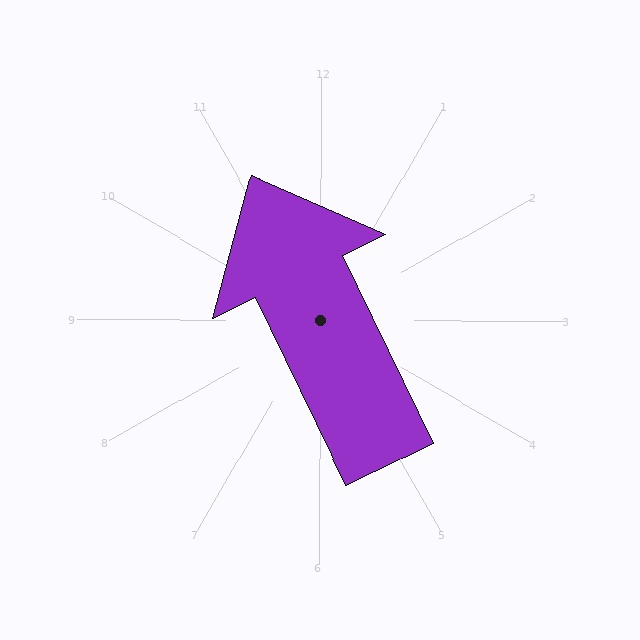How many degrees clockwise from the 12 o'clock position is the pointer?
Approximately 334 degrees.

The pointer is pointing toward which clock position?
Roughly 11 o'clock.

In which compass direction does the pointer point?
Northwest.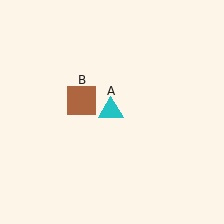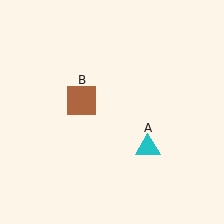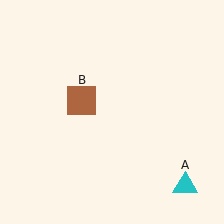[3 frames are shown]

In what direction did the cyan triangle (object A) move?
The cyan triangle (object A) moved down and to the right.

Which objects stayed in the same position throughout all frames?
Brown square (object B) remained stationary.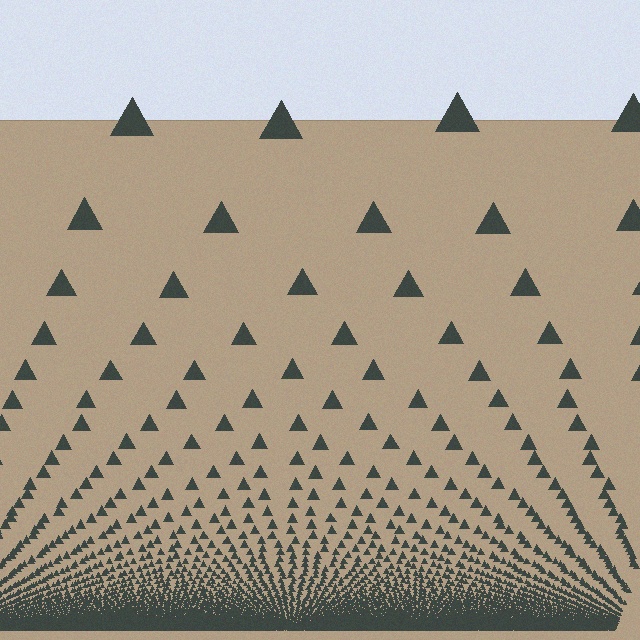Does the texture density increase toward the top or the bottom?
Density increases toward the bottom.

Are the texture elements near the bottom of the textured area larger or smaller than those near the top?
Smaller. The gradient is inverted — elements near the bottom are smaller and denser.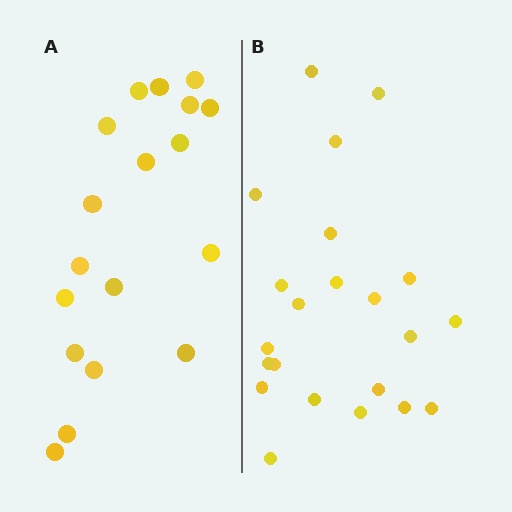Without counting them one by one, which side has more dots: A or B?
Region B (the right region) has more dots.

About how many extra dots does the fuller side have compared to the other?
Region B has about 4 more dots than region A.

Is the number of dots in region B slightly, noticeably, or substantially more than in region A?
Region B has only slightly more — the two regions are fairly close. The ratio is roughly 1.2 to 1.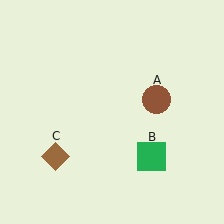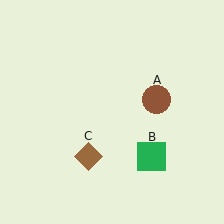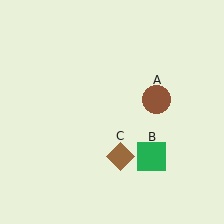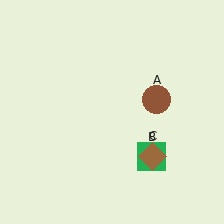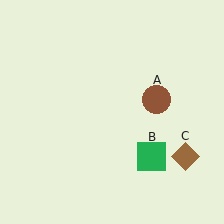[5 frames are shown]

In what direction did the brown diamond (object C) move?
The brown diamond (object C) moved right.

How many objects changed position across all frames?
1 object changed position: brown diamond (object C).